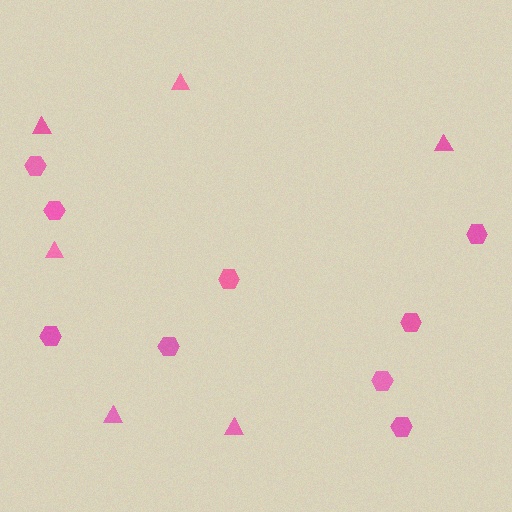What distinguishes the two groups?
There are 2 groups: one group of hexagons (9) and one group of triangles (6).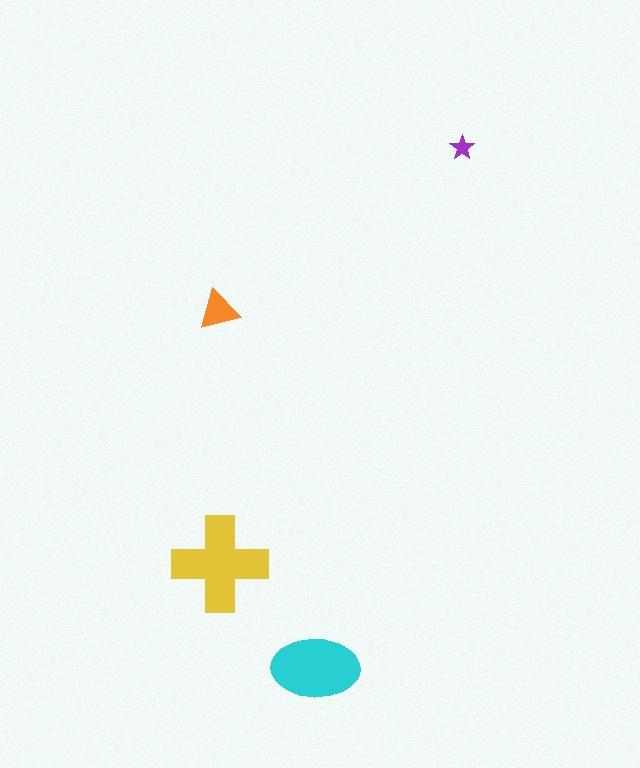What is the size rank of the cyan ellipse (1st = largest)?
2nd.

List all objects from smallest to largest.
The purple star, the orange triangle, the cyan ellipse, the yellow cross.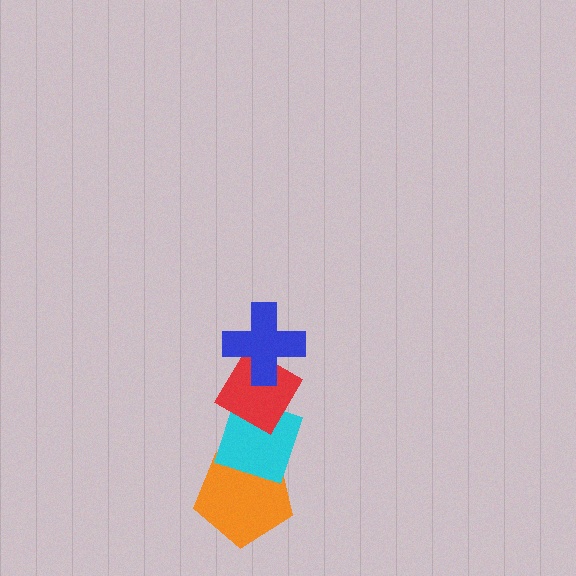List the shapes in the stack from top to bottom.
From top to bottom: the blue cross, the red diamond, the cyan diamond, the orange pentagon.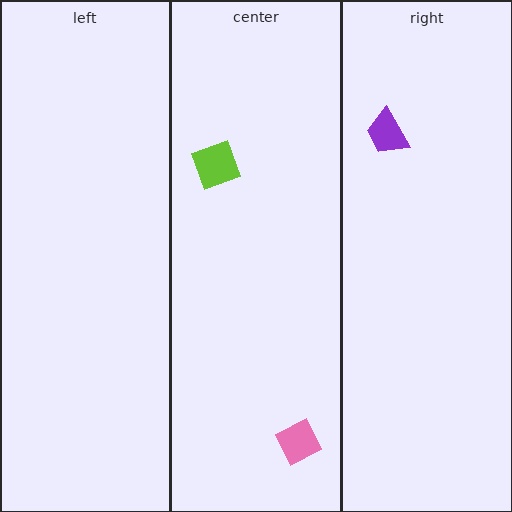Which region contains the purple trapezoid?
The right region.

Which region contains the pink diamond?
The center region.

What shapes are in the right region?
The purple trapezoid.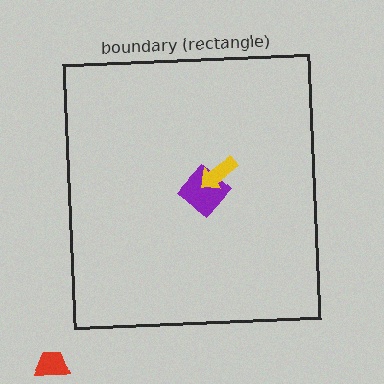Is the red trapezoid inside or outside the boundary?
Outside.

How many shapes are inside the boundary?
2 inside, 1 outside.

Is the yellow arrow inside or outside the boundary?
Inside.